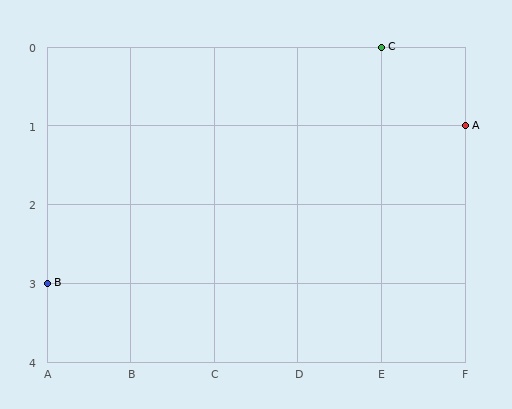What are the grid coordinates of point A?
Point A is at grid coordinates (F, 1).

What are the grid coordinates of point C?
Point C is at grid coordinates (E, 0).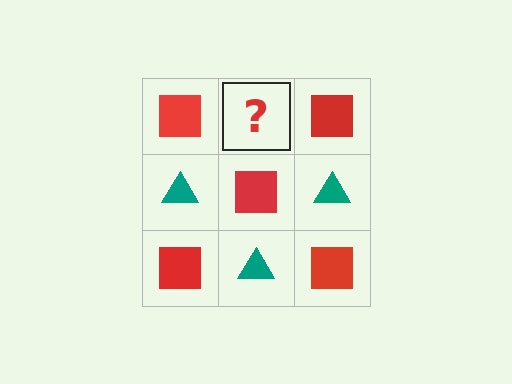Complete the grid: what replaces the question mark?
The question mark should be replaced with a teal triangle.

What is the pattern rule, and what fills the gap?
The rule is that it alternates red square and teal triangle in a checkerboard pattern. The gap should be filled with a teal triangle.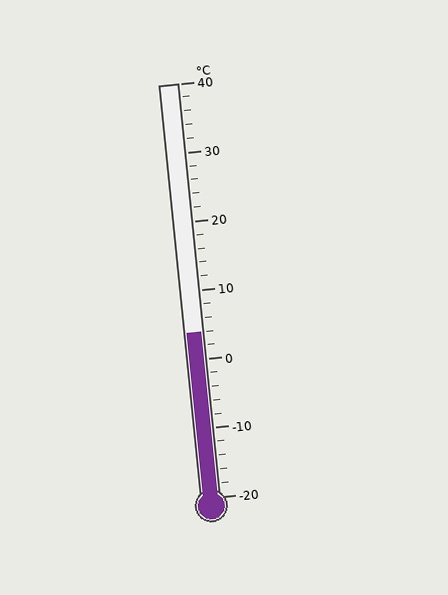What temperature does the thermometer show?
The thermometer shows approximately 4°C.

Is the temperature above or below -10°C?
The temperature is above -10°C.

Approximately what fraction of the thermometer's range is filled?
The thermometer is filled to approximately 40% of its range.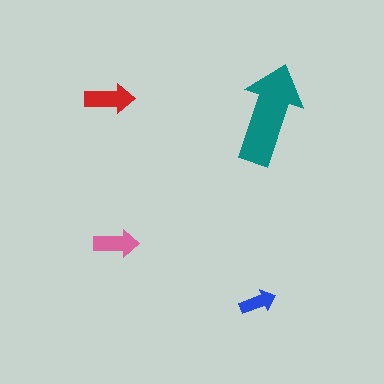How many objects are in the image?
There are 4 objects in the image.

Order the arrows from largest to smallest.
the teal one, the red one, the pink one, the blue one.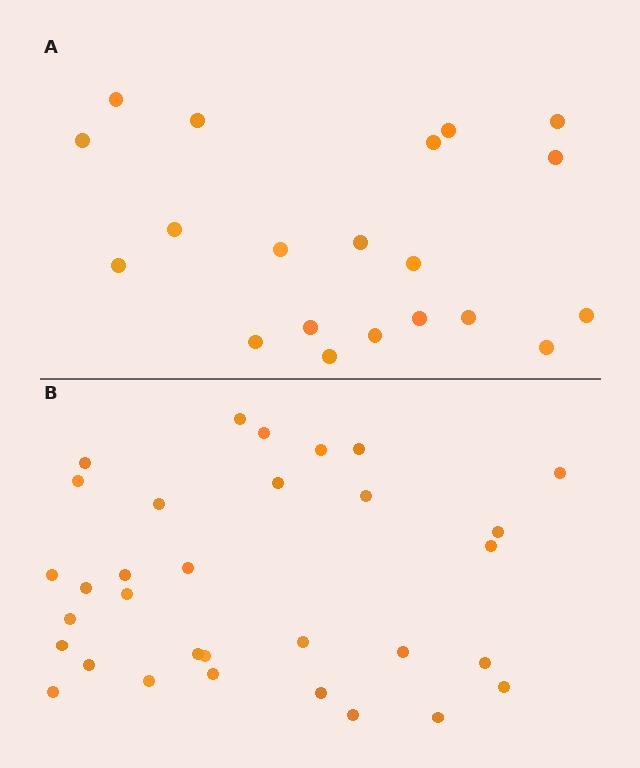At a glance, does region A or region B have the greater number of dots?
Region B (the bottom region) has more dots.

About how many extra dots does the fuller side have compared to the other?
Region B has roughly 12 or so more dots than region A.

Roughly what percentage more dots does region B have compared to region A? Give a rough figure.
About 60% more.